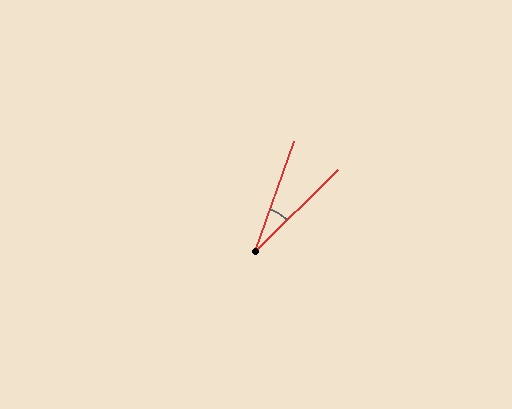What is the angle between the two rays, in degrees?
Approximately 26 degrees.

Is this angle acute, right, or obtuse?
It is acute.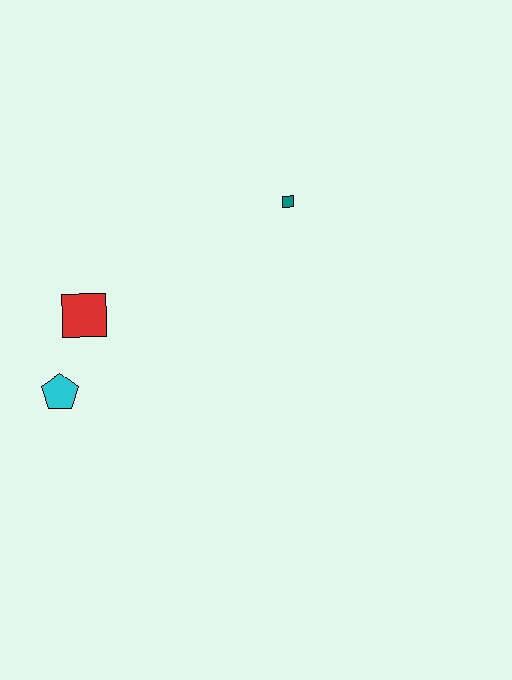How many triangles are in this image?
There are no triangles.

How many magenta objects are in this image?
There are no magenta objects.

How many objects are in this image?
There are 3 objects.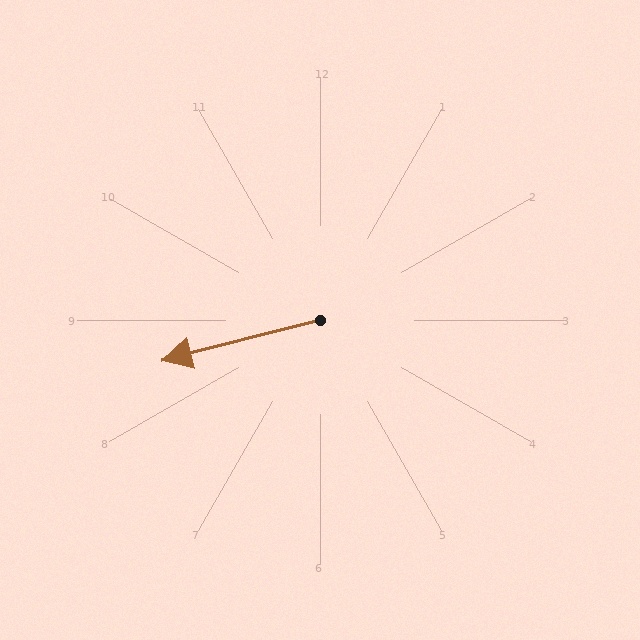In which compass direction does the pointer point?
West.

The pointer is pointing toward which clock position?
Roughly 9 o'clock.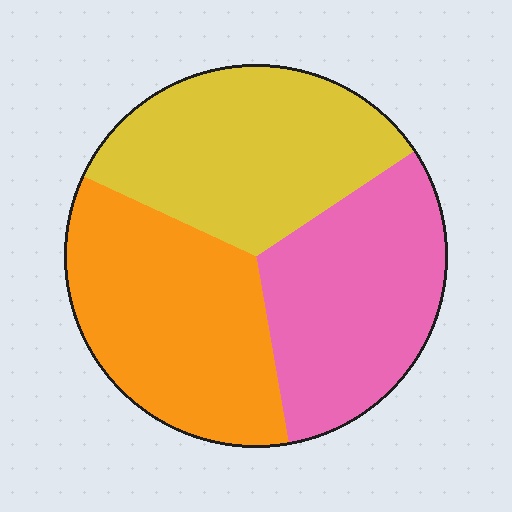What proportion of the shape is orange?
Orange takes up about one third (1/3) of the shape.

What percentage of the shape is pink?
Pink covers 31% of the shape.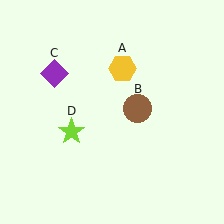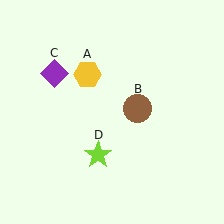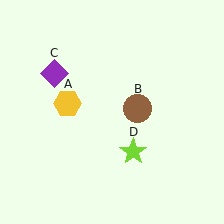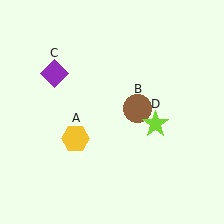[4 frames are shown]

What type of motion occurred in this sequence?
The yellow hexagon (object A), lime star (object D) rotated counterclockwise around the center of the scene.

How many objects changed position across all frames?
2 objects changed position: yellow hexagon (object A), lime star (object D).